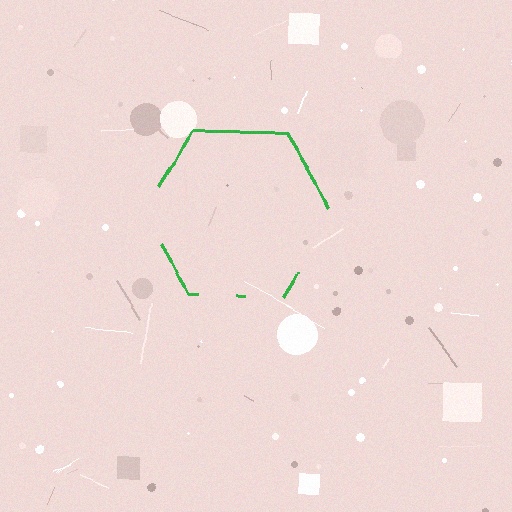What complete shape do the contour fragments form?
The contour fragments form a hexagon.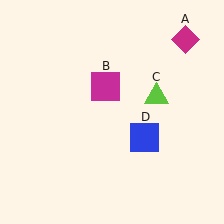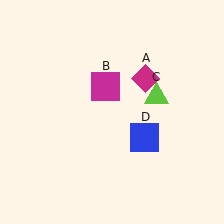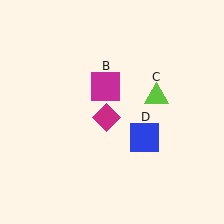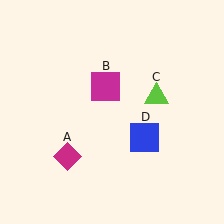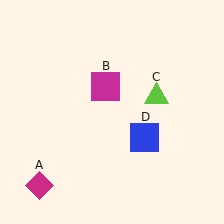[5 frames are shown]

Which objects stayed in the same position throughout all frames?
Magenta square (object B) and lime triangle (object C) and blue square (object D) remained stationary.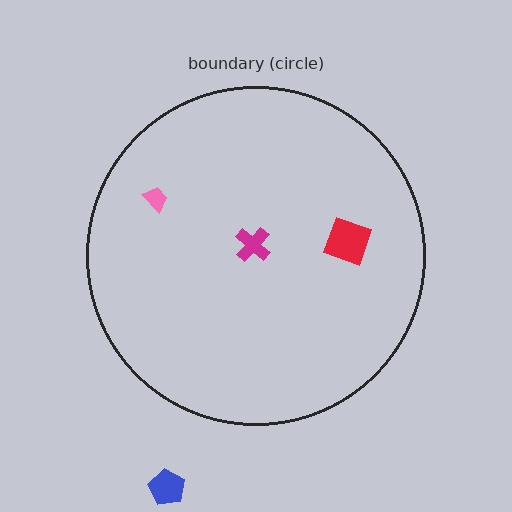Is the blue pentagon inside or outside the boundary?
Outside.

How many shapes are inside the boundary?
3 inside, 1 outside.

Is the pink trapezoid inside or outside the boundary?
Inside.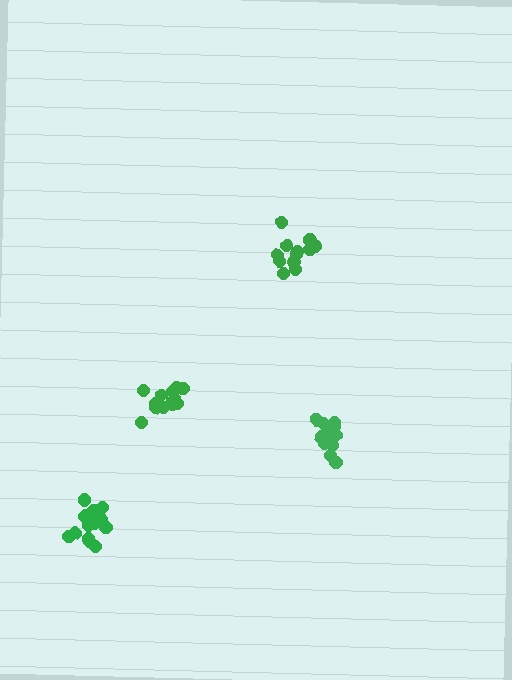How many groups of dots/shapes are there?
There are 4 groups.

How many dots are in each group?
Group 1: 13 dots, Group 2: 14 dots, Group 3: 15 dots, Group 4: 12 dots (54 total).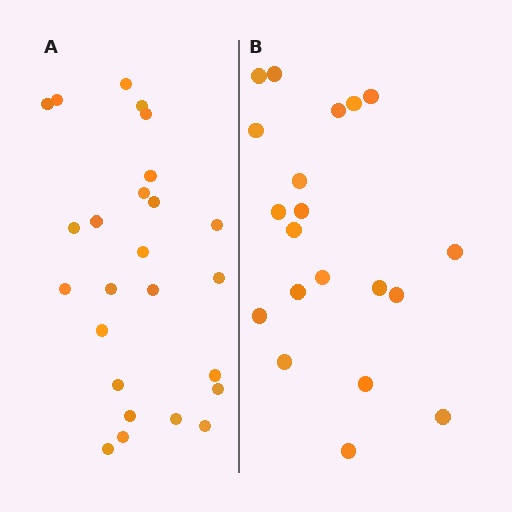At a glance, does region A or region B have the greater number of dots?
Region A (the left region) has more dots.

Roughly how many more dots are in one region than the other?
Region A has about 5 more dots than region B.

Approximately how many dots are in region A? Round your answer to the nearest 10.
About 20 dots. (The exact count is 25, which rounds to 20.)